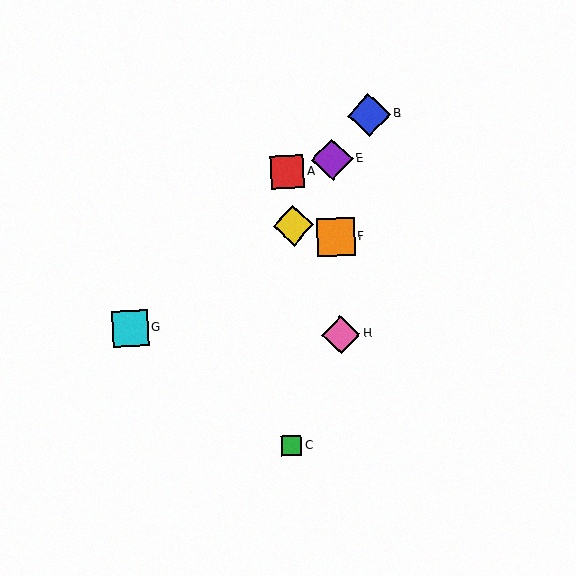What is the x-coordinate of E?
Object E is at x≈332.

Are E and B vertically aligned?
No, E is at x≈332 and B is at x≈369.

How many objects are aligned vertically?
3 objects (E, F, H) are aligned vertically.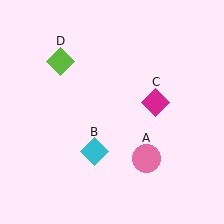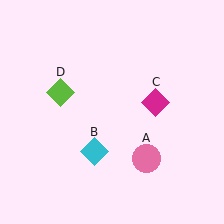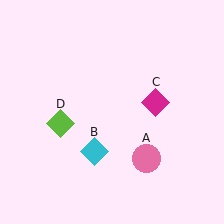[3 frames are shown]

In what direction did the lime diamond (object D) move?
The lime diamond (object D) moved down.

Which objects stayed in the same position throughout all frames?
Pink circle (object A) and cyan diamond (object B) and magenta diamond (object C) remained stationary.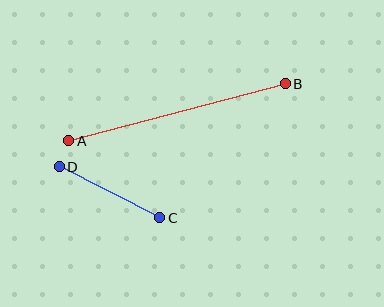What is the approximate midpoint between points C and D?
The midpoint is at approximately (110, 192) pixels.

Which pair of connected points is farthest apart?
Points A and B are farthest apart.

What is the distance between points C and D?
The distance is approximately 113 pixels.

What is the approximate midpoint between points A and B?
The midpoint is at approximately (177, 112) pixels.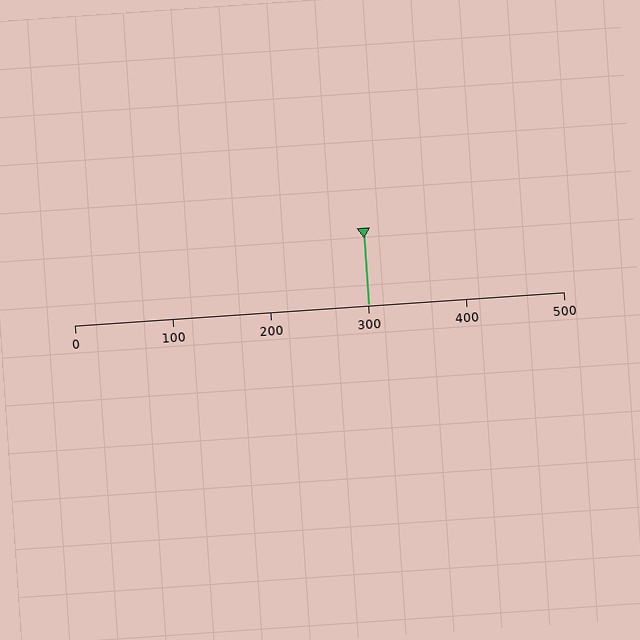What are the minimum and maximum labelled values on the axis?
The axis runs from 0 to 500.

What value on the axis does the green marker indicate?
The marker indicates approximately 300.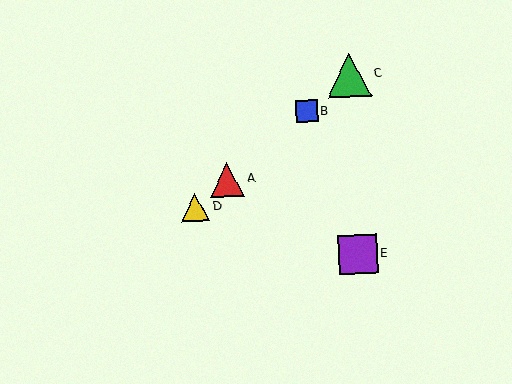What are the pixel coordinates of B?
Object B is at (307, 111).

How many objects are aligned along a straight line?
4 objects (A, B, C, D) are aligned along a straight line.